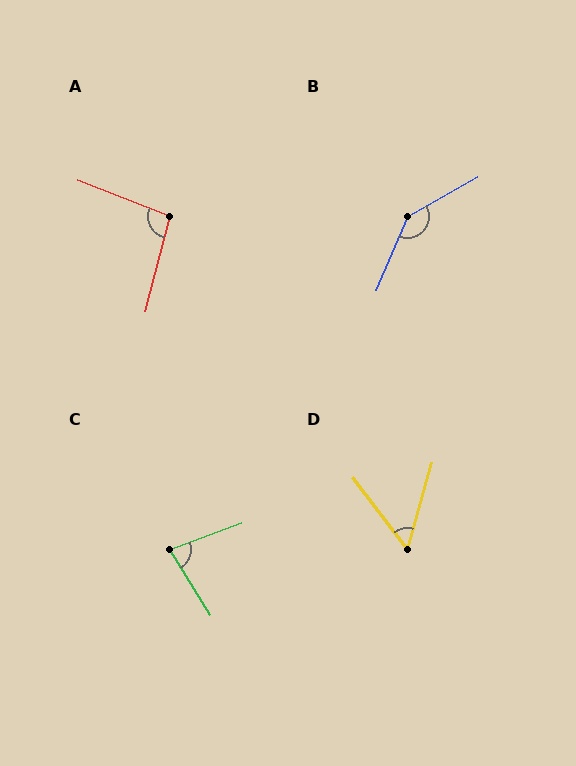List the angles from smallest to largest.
D (53°), C (78°), A (97°), B (143°).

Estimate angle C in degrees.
Approximately 78 degrees.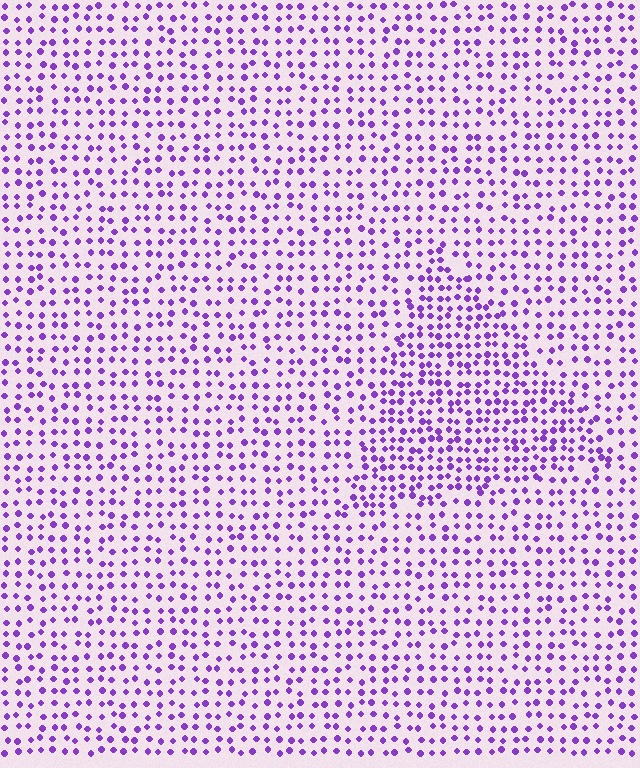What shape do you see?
I see a triangle.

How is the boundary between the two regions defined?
The boundary is defined by a change in element density (approximately 1.6x ratio). All elements are the same color, size, and shape.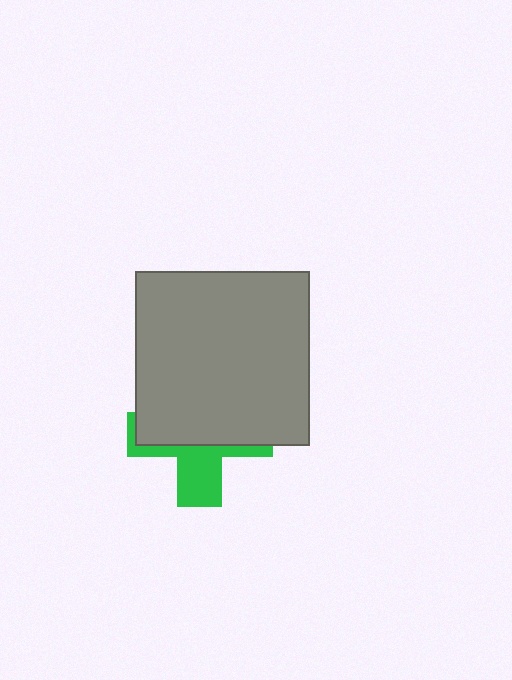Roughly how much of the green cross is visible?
A small part of it is visible (roughly 38%).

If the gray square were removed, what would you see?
You would see the complete green cross.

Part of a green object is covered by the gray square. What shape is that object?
It is a cross.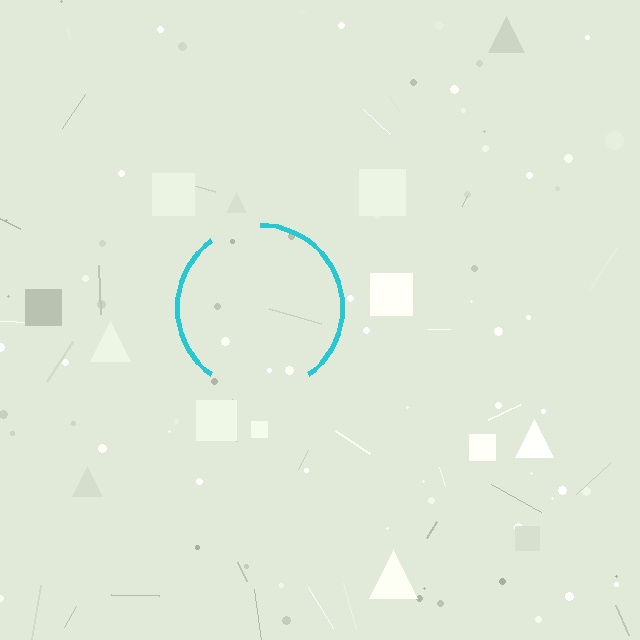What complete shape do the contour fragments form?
The contour fragments form a circle.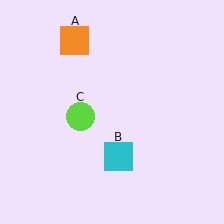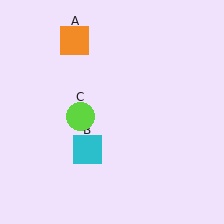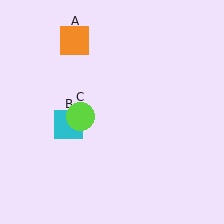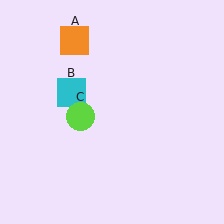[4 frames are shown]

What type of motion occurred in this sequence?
The cyan square (object B) rotated clockwise around the center of the scene.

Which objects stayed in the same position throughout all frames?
Orange square (object A) and lime circle (object C) remained stationary.